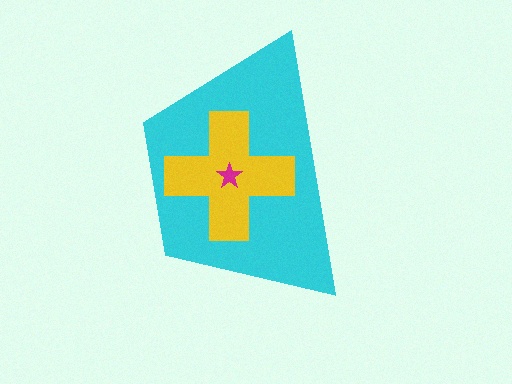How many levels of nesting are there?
3.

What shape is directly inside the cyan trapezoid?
The yellow cross.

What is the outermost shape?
The cyan trapezoid.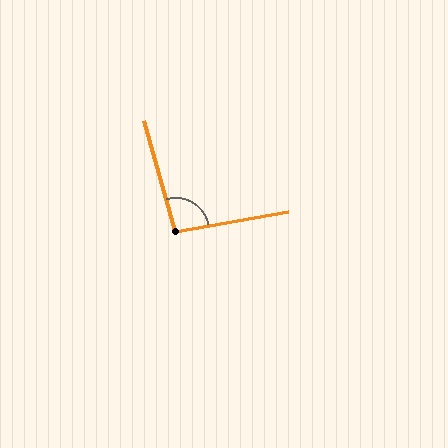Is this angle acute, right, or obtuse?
It is obtuse.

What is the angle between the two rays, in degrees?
Approximately 96 degrees.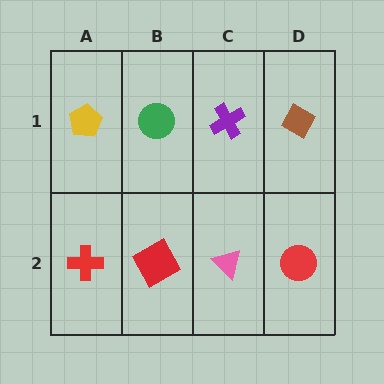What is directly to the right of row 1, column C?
A brown diamond.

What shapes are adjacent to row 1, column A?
A red cross (row 2, column A), a green circle (row 1, column B).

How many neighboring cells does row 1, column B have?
3.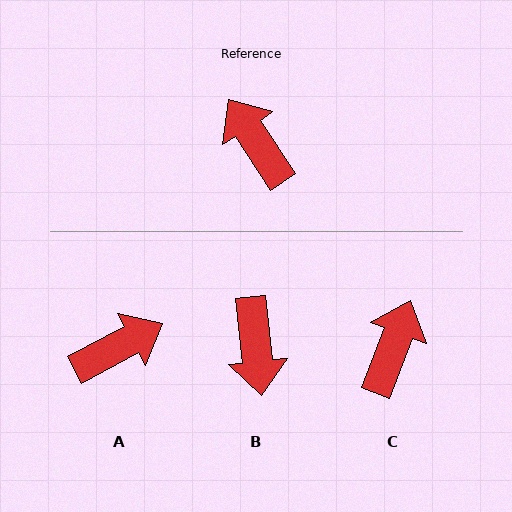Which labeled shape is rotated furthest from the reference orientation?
B, about 153 degrees away.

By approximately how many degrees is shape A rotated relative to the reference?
Approximately 95 degrees clockwise.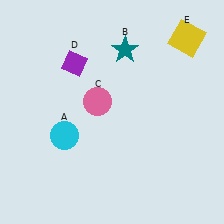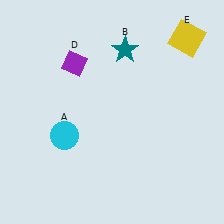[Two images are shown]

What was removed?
The pink circle (C) was removed in Image 2.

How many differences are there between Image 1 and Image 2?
There is 1 difference between the two images.